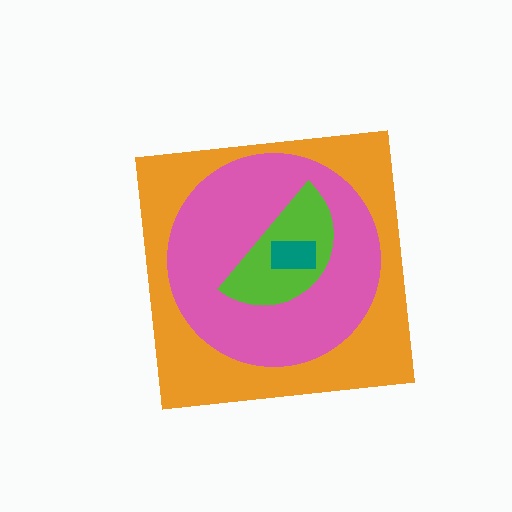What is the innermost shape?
The teal rectangle.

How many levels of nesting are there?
4.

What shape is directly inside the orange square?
The pink circle.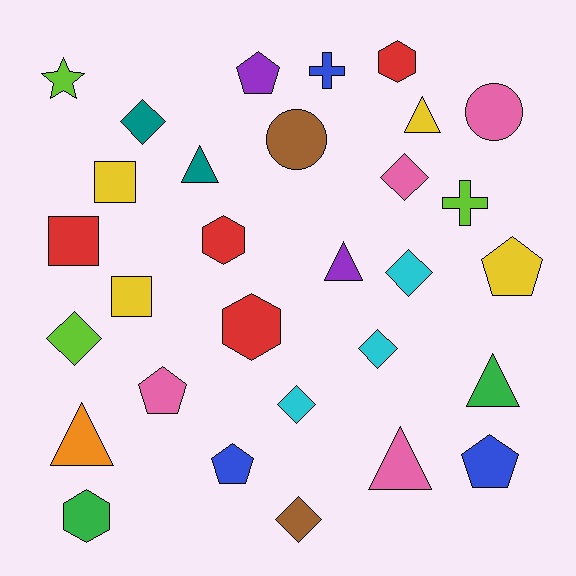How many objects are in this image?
There are 30 objects.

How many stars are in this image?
There is 1 star.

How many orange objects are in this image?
There is 1 orange object.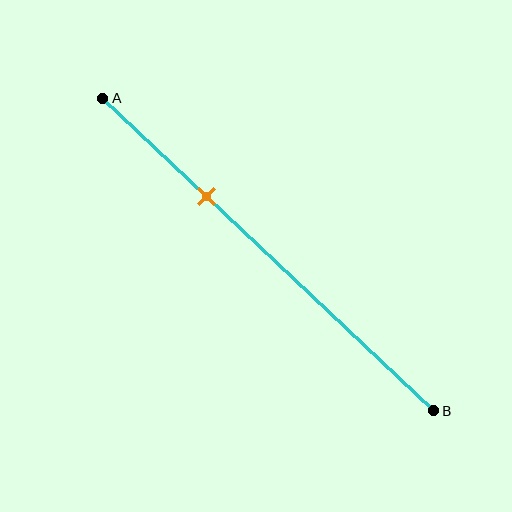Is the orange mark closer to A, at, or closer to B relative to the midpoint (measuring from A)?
The orange mark is closer to point A than the midpoint of segment AB.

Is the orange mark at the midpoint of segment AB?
No, the mark is at about 30% from A, not at the 50% midpoint.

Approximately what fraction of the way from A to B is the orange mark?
The orange mark is approximately 30% of the way from A to B.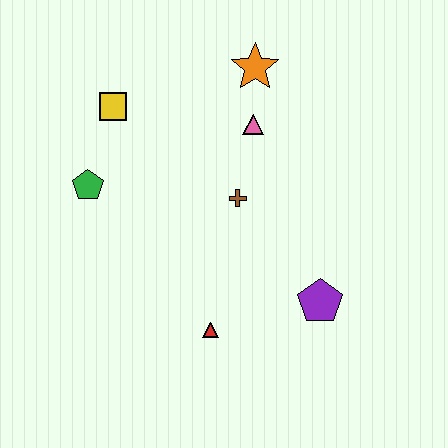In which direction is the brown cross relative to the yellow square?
The brown cross is to the right of the yellow square.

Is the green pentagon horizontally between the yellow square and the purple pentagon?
No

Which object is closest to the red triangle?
The purple pentagon is closest to the red triangle.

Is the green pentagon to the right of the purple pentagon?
No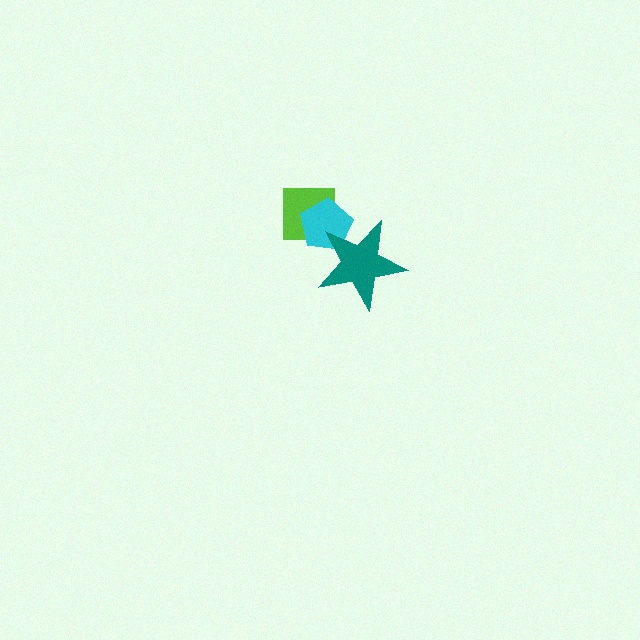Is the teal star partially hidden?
No, no other shape covers it.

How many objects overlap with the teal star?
1 object overlaps with the teal star.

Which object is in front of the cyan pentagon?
The teal star is in front of the cyan pentagon.